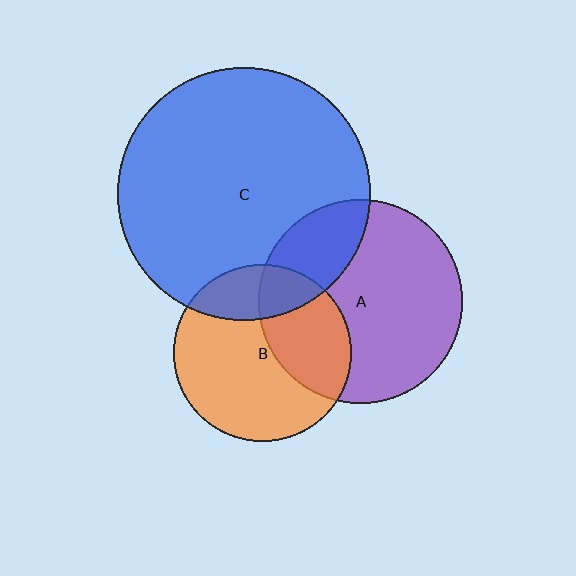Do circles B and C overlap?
Yes.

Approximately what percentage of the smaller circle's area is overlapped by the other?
Approximately 20%.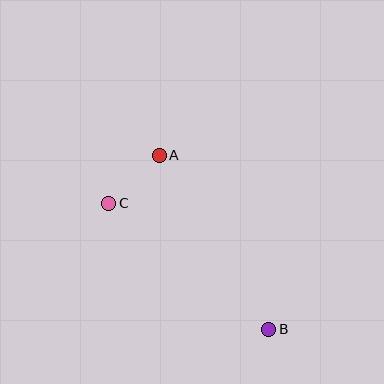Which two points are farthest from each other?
Points A and B are farthest from each other.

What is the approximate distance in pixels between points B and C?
The distance between B and C is approximately 204 pixels.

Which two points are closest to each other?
Points A and C are closest to each other.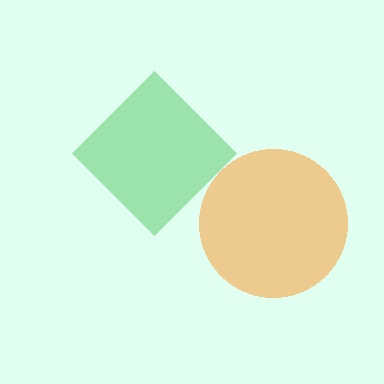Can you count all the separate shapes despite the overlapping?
Yes, there are 2 separate shapes.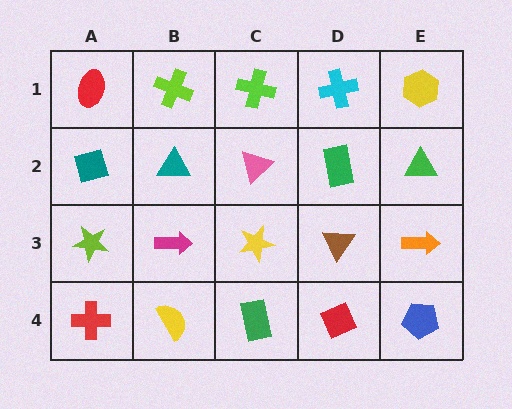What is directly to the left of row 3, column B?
A lime star.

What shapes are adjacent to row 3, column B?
A teal triangle (row 2, column B), a yellow semicircle (row 4, column B), a lime star (row 3, column A), a yellow star (row 3, column C).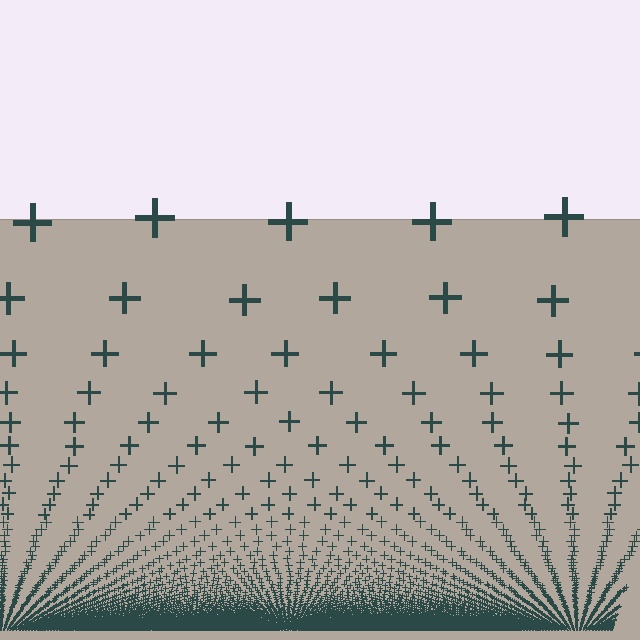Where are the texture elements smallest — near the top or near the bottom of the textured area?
Near the bottom.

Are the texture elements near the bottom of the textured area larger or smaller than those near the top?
Smaller. The gradient is inverted — elements near the bottom are smaller and denser.